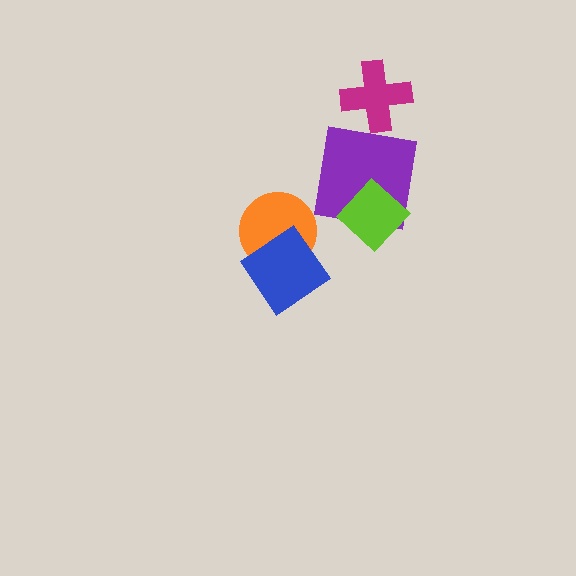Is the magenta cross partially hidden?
No, no other shape covers it.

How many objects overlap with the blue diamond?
1 object overlaps with the blue diamond.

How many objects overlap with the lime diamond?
1 object overlaps with the lime diamond.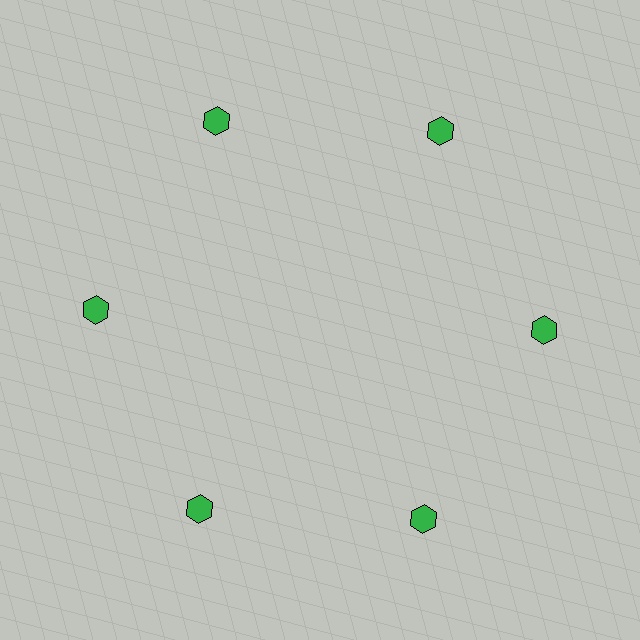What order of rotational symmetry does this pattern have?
This pattern has 6-fold rotational symmetry.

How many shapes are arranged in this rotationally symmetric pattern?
There are 6 shapes, arranged in 6 groups of 1.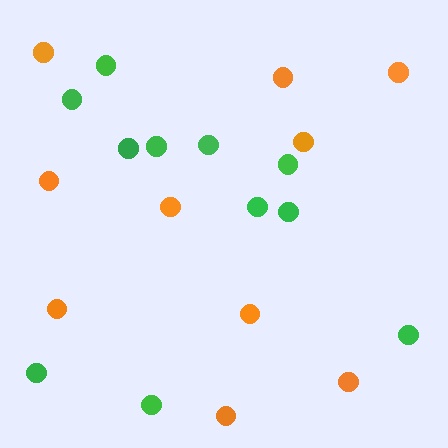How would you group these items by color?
There are 2 groups: one group of green circles (11) and one group of orange circles (10).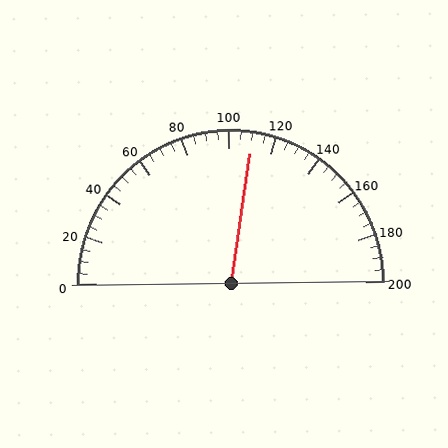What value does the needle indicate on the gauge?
The needle indicates approximately 110.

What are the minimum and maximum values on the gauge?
The gauge ranges from 0 to 200.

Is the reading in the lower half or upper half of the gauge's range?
The reading is in the upper half of the range (0 to 200).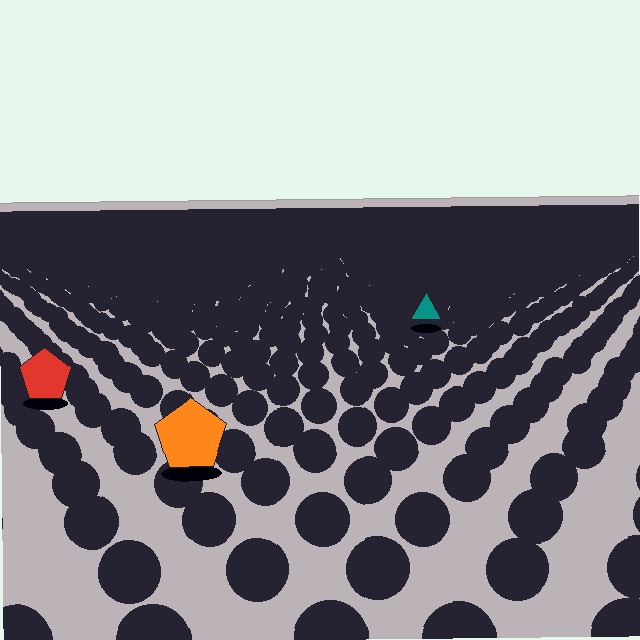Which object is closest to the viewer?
The orange pentagon is closest. The texture marks near it are larger and more spread out.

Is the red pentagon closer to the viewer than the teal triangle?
Yes. The red pentagon is closer — you can tell from the texture gradient: the ground texture is coarser near it.